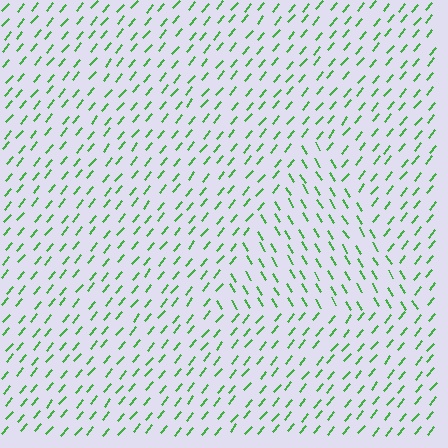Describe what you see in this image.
The image is filled with small green line segments. A triangle region in the image has lines oriented differently from the surrounding lines, creating a visible texture boundary.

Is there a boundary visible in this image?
Yes, there is a texture boundary formed by a change in line orientation.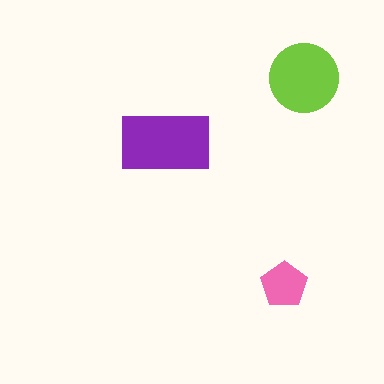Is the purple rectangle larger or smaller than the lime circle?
Larger.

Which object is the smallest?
The pink pentagon.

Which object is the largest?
The purple rectangle.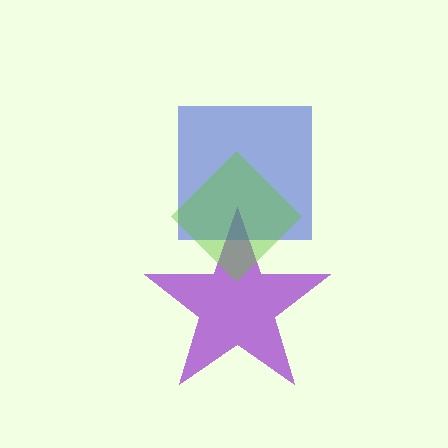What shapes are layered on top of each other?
The layered shapes are: a purple star, a blue square, a lime diamond.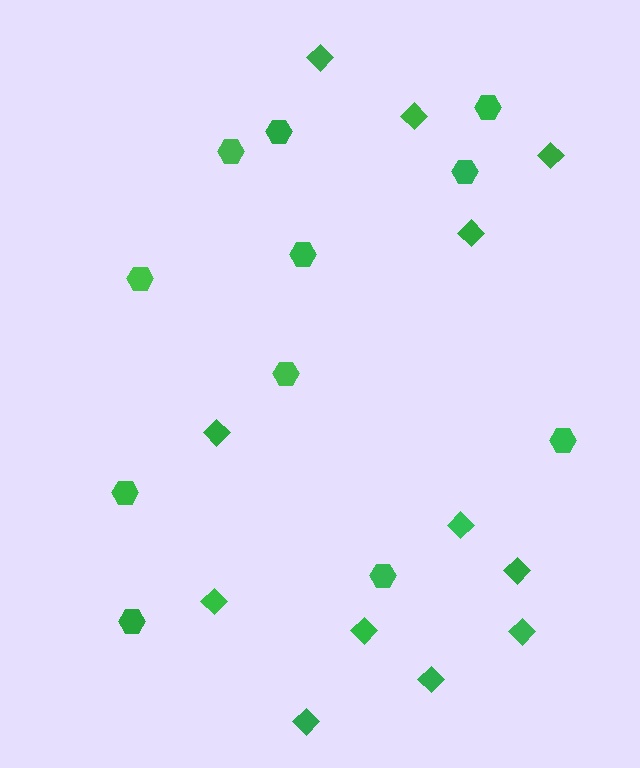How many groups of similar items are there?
There are 2 groups: one group of diamonds (12) and one group of hexagons (11).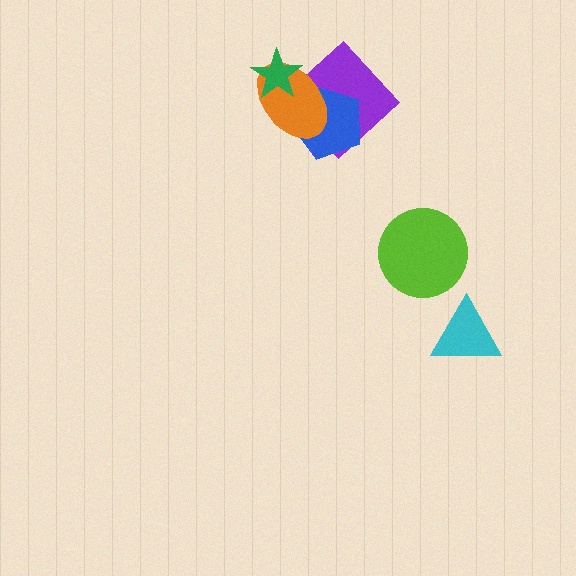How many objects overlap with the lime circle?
0 objects overlap with the lime circle.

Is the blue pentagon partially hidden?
Yes, it is partially covered by another shape.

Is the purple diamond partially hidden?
Yes, it is partially covered by another shape.